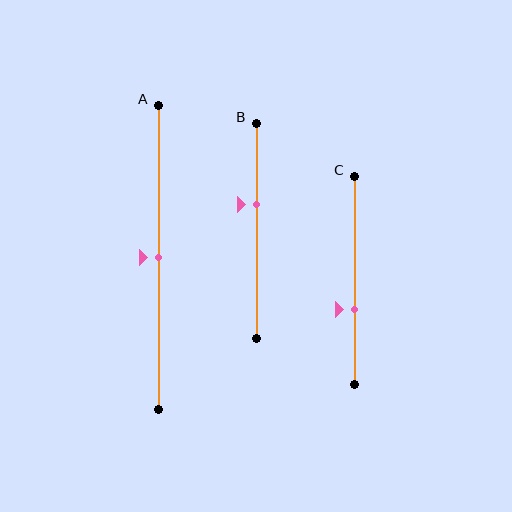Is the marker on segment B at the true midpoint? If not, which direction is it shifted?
No, the marker on segment B is shifted upward by about 12% of the segment length.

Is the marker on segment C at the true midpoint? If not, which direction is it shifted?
No, the marker on segment C is shifted downward by about 14% of the segment length.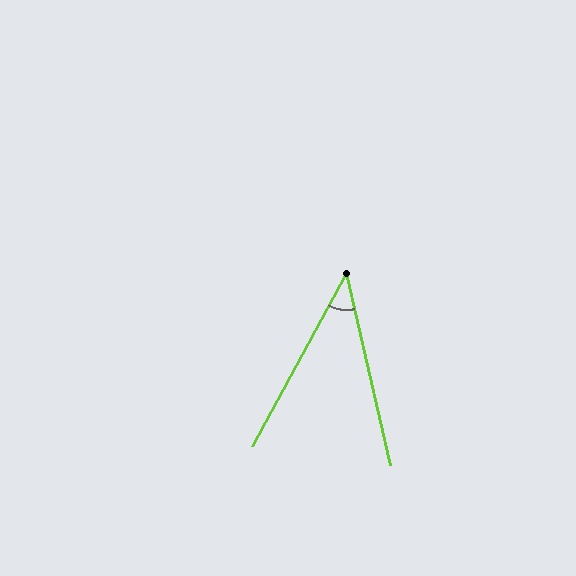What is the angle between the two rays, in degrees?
Approximately 41 degrees.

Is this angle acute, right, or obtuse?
It is acute.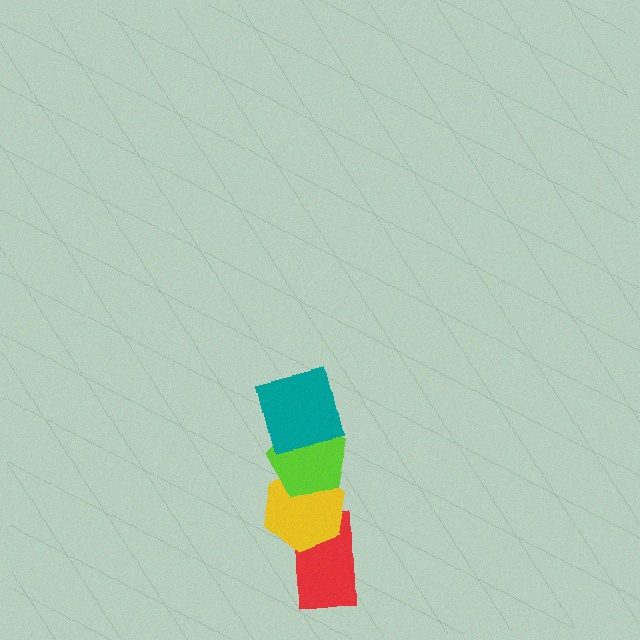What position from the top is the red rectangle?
The red rectangle is 4th from the top.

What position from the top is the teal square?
The teal square is 1st from the top.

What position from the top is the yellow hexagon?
The yellow hexagon is 3rd from the top.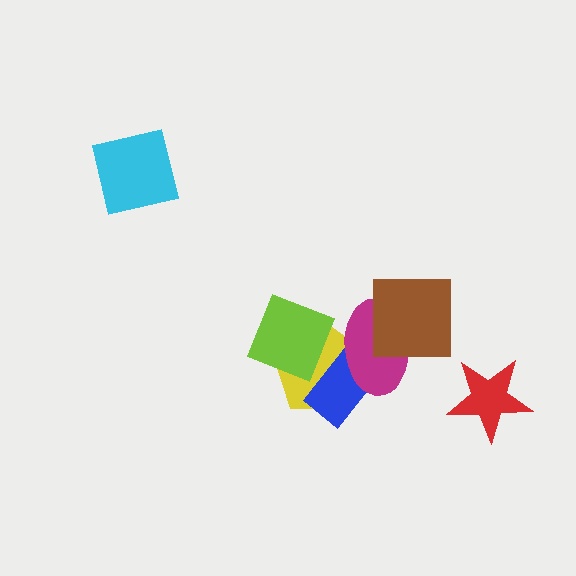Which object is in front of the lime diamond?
The magenta ellipse is in front of the lime diamond.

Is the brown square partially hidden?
No, no other shape covers it.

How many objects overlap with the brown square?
1 object overlaps with the brown square.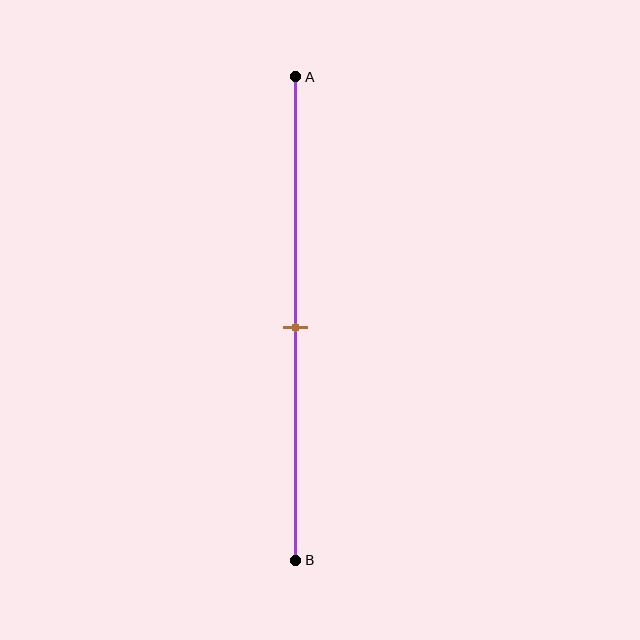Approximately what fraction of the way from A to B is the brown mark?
The brown mark is approximately 50% of the way from A to B.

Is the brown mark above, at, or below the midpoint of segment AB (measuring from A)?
The brown mark is approximately at the midpoint of segment AB.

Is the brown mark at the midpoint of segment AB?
Yes, the mark is approximately at the midpoint.